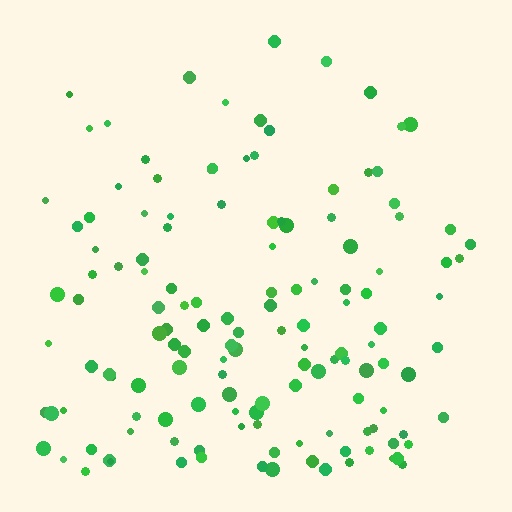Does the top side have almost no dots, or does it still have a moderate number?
Still a moderate number, just noticeably fewer than the bottom.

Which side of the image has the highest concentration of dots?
The bottom.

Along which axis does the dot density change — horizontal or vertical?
Vertical.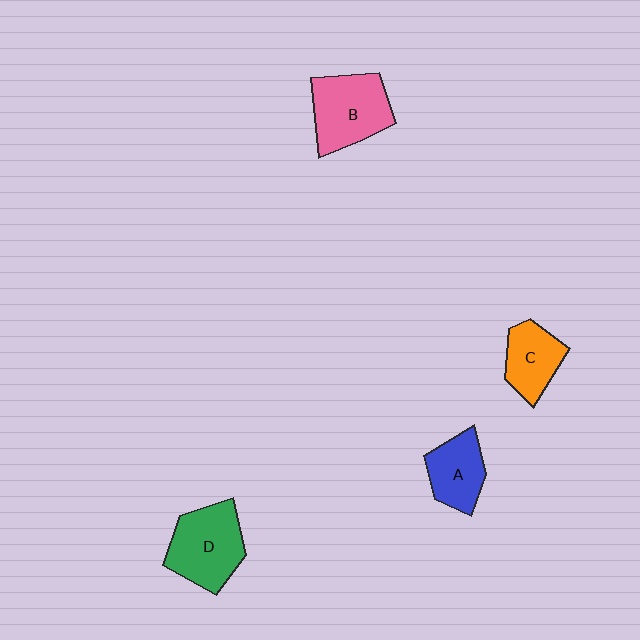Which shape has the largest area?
Shape D (green).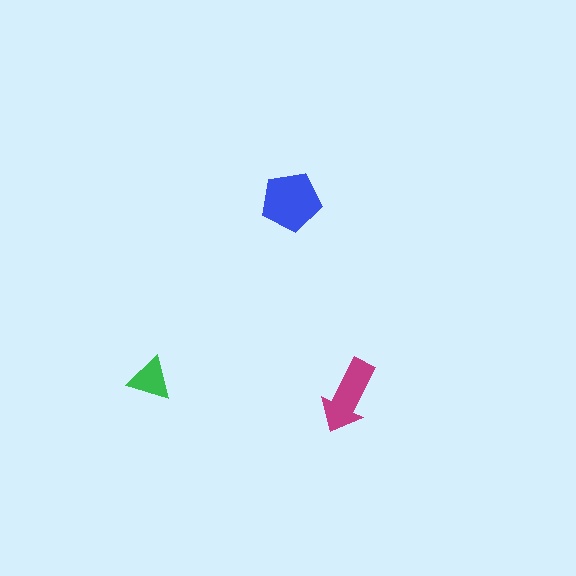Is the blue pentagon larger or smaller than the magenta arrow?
Larger.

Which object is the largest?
The blue pentagon.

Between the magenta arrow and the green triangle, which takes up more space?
The magenta arrow.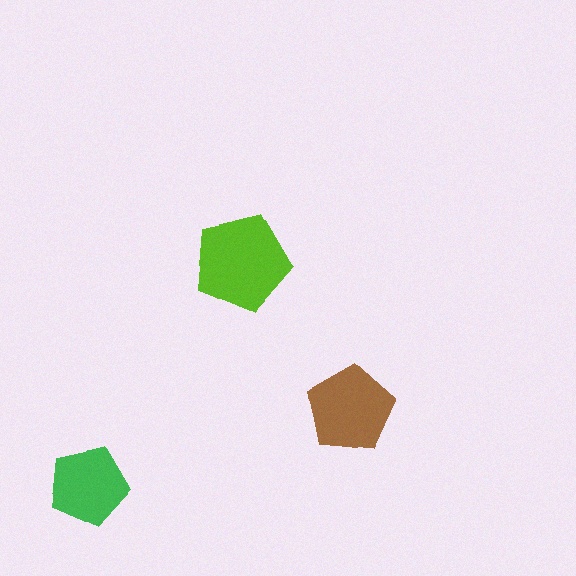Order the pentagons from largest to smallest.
the lime one, the brown one, the green one.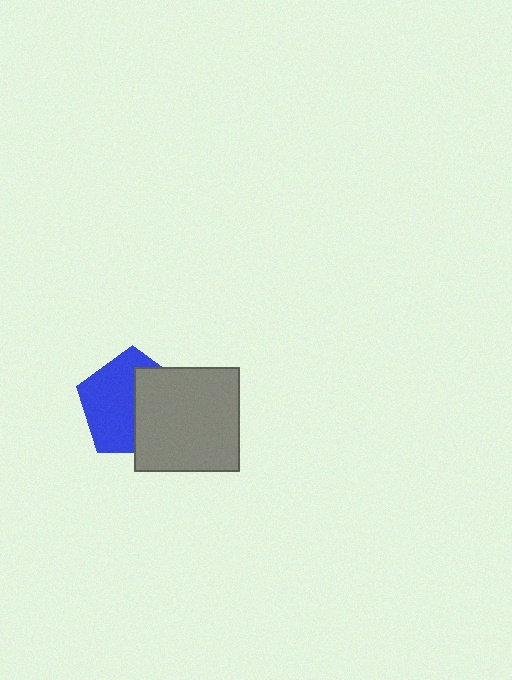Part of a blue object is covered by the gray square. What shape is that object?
It is a pentagon.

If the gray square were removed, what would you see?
You would see the complete blue pentagon.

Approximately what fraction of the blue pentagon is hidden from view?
Roughly 45% of the blue pentagon is hidden behind the gray square.